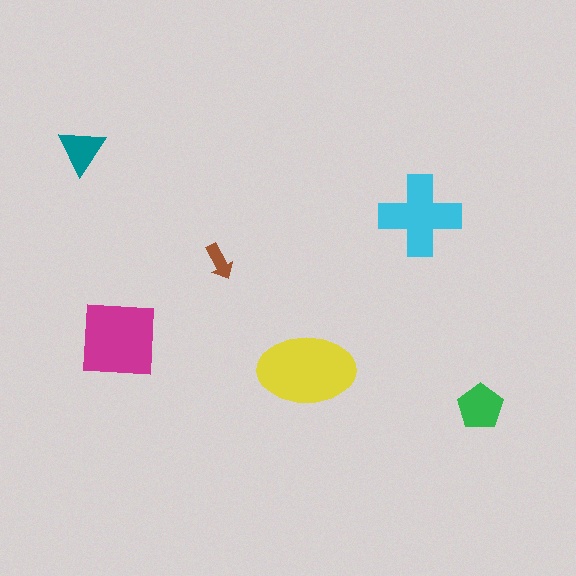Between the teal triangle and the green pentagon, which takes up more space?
The green pentagon.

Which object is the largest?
The yellow ellipse.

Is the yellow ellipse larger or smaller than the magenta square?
Larger.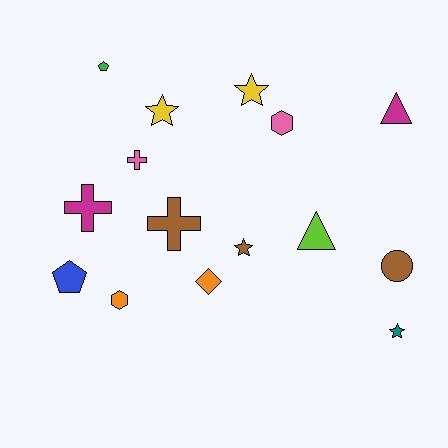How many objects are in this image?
There are 15 objects.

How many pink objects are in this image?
There are 2 pink objects.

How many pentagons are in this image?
There are 2 pentagons.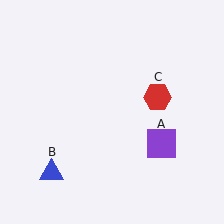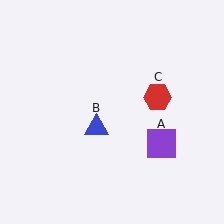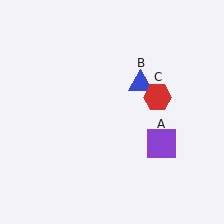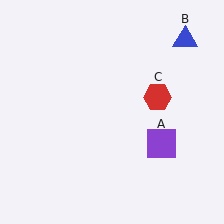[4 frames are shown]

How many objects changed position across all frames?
1 object changed position: blue triangle (object B).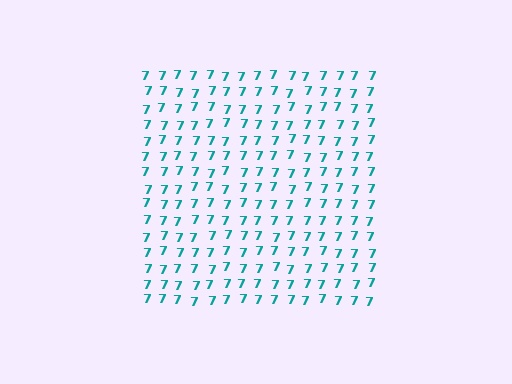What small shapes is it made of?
It is made of small digit 7's.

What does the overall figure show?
The overall figure shows a square.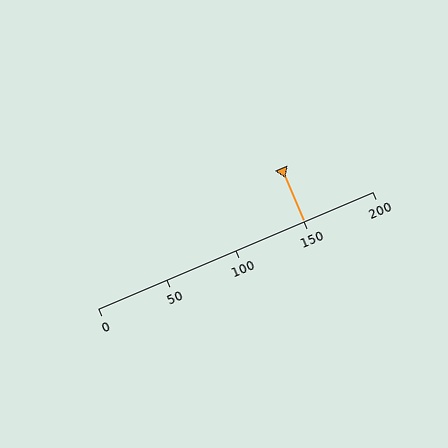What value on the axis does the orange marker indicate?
The marker indicates approximately 150.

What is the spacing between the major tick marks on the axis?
The major ticks are spaced 50 apart.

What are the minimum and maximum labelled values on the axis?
The axis runs from 0 to 200.